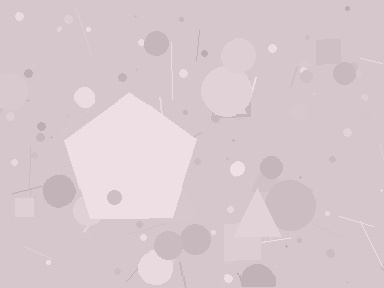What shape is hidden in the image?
A pentagon is hidden in the image.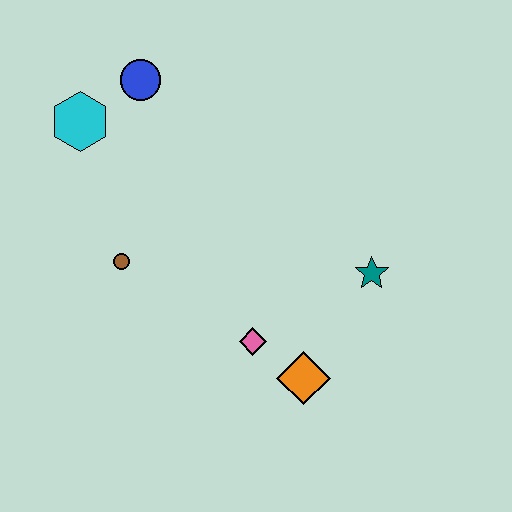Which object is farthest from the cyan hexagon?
The orange diamond is farthest from the cyan hexagon.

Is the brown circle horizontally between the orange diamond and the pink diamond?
No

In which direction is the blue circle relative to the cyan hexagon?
The blue circle is to the right of the cyan hexagon.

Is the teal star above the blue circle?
No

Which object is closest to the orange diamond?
The pink diamond is closest to the orange diamond.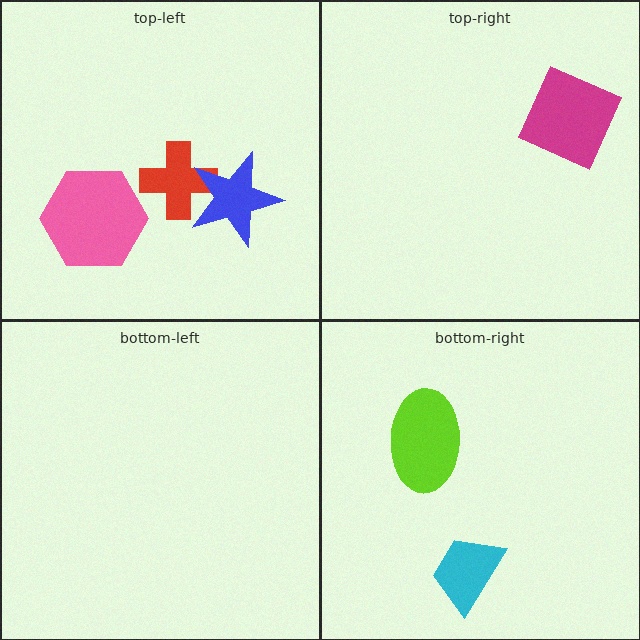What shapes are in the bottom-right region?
The cyan trapezoid, the lime ellipse.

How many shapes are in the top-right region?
1.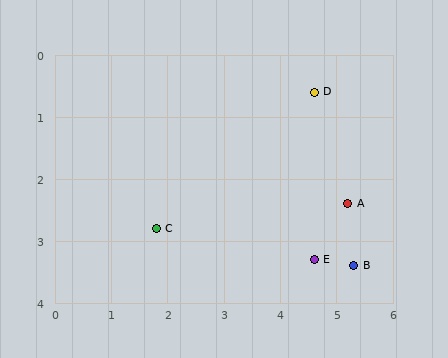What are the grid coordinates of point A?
Point A is at approximately (5.2, 2.4).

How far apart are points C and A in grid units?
Points C and A are about 3.4 grid units apart.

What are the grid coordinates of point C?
Point C is at approximately (1.8, 2.8).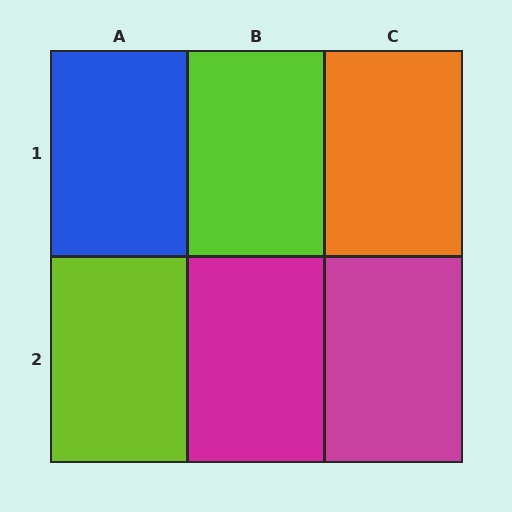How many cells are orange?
1 cell is orange.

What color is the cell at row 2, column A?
Lime.